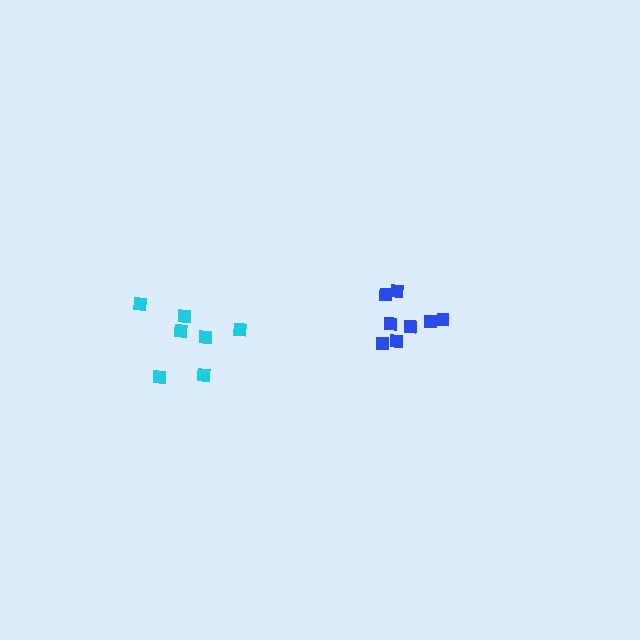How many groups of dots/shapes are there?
There are 2 groups.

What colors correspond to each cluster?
The clusters are colored: cyan, blue.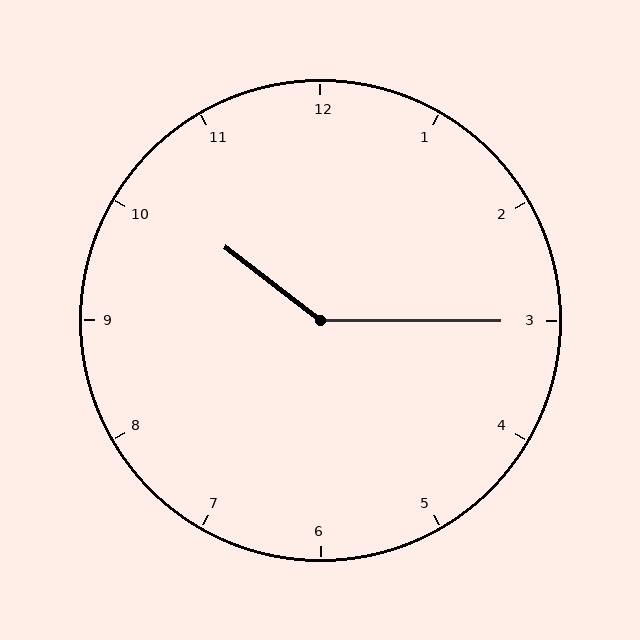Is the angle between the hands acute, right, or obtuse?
It is obtuse.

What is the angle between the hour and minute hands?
Approximately 142 degrees.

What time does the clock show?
10:15.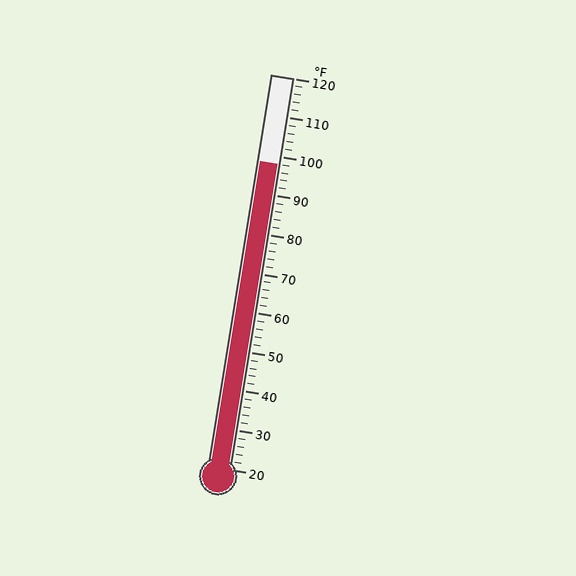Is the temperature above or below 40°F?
The temperature is above 40°F.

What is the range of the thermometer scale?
The thermometer scale ranges from 20°F to 120°F.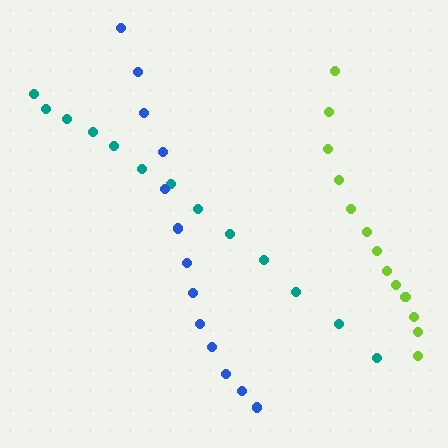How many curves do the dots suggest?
There are 3 distinct paths.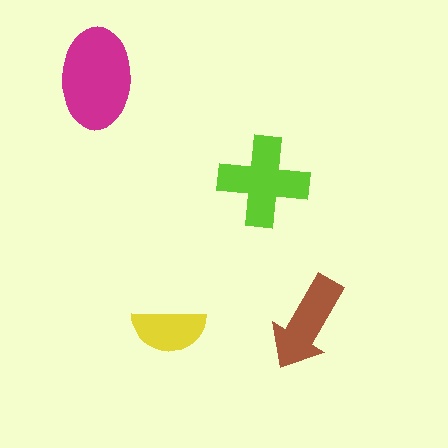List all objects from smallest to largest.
The yellow semicircle, the brown arrow, the lime cross, the magenta ellipse.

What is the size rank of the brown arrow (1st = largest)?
3rd.